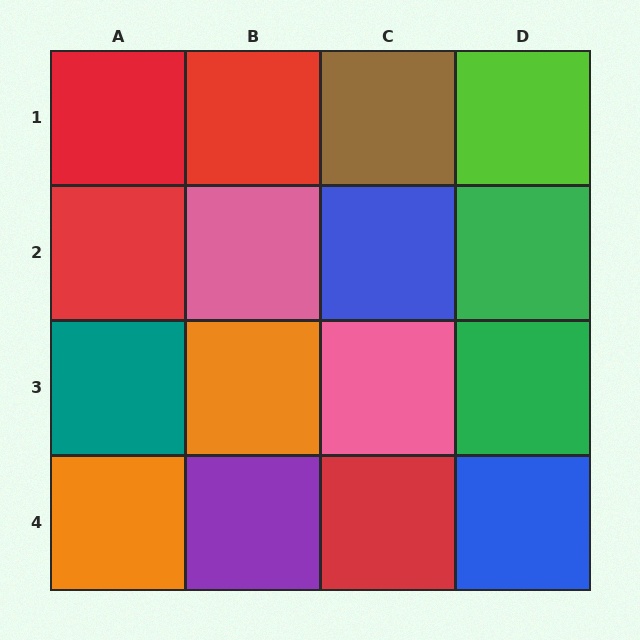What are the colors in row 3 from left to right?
Teal, orange, pink, green.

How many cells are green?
2 cells are green.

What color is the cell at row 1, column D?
Lime.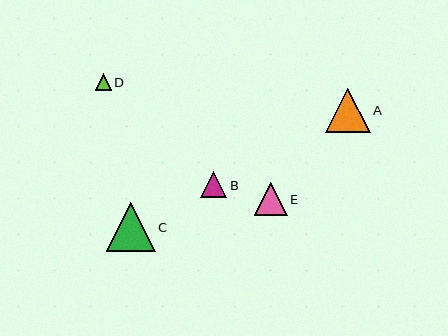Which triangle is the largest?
Triangle C is the largest with a size of approximately 49 pixels.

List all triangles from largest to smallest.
From largest to smallest: C, A, E, B, D.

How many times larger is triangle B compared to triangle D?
Triangle B is approximately 1.6 times the size of triangle D.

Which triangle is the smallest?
Triangle D is the smallest with a size of approximately 16 pixels.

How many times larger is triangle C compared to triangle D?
Triangle C is approximately 3.0 times the size of triangle D.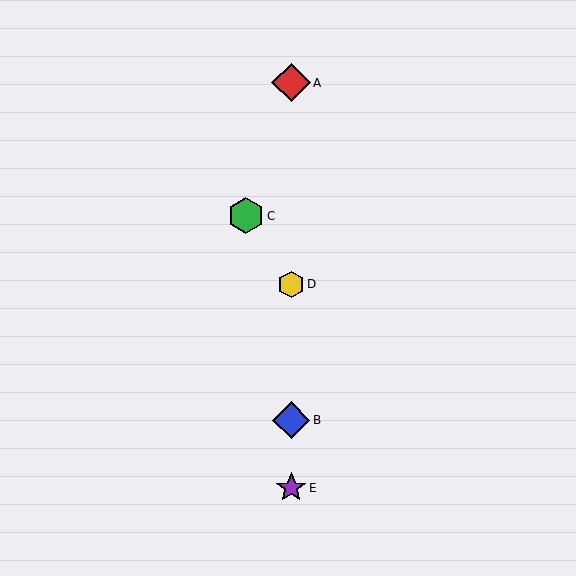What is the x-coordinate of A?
Object A is at x≈291.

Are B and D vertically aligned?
Yes, both are at x≈291.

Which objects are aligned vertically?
Objects A, B, D, E are aligned vertically.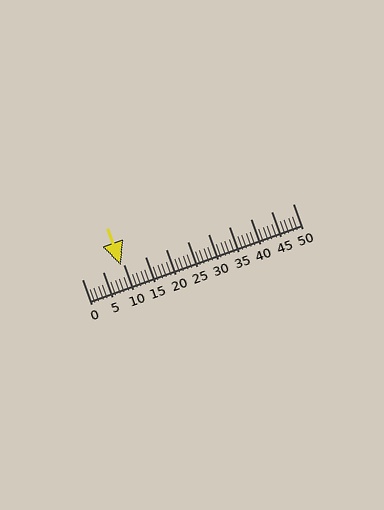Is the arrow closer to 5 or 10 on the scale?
The arrow is closer to 10.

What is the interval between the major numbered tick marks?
The major tick marks are spaced 5 units apart.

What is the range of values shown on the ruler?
The ruler shows values from 0 to 50.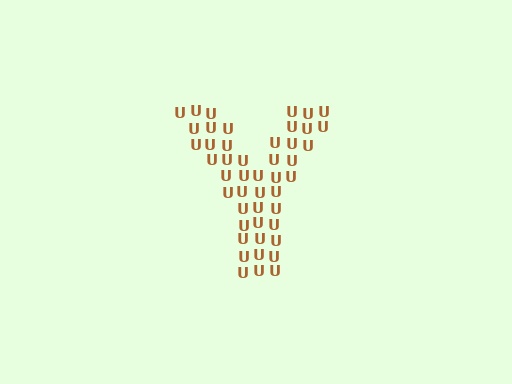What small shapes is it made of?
It is made of small letter U's.